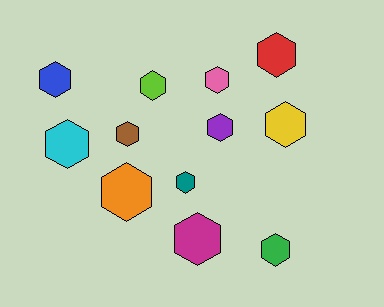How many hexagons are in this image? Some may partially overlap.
There are 12 hexagons.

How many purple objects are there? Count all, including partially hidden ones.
There is 1 purple object.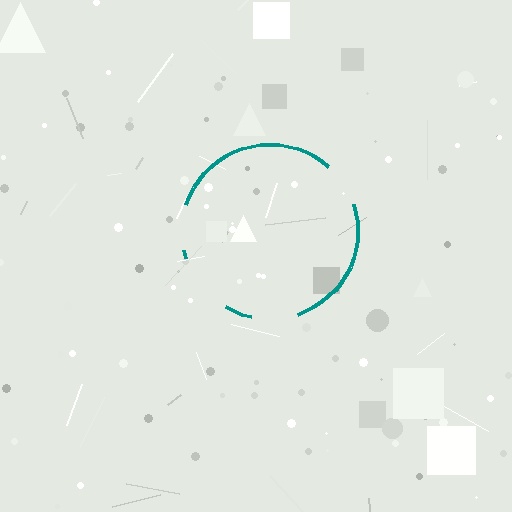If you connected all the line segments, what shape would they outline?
They would outline a circle.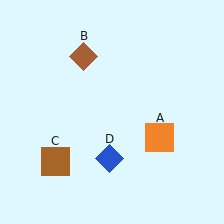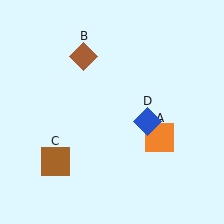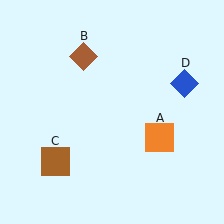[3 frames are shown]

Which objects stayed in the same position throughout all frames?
Orange square (object A) and brown diamond (object B) and brown square (object C) remained stationary.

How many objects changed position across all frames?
1 object changed position: blue diamond (object D).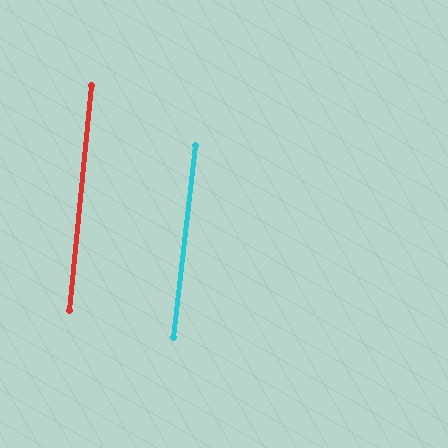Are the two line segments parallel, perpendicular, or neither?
Parallel — their directions differ by only 0.9°.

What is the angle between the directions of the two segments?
Approximately 1 degree.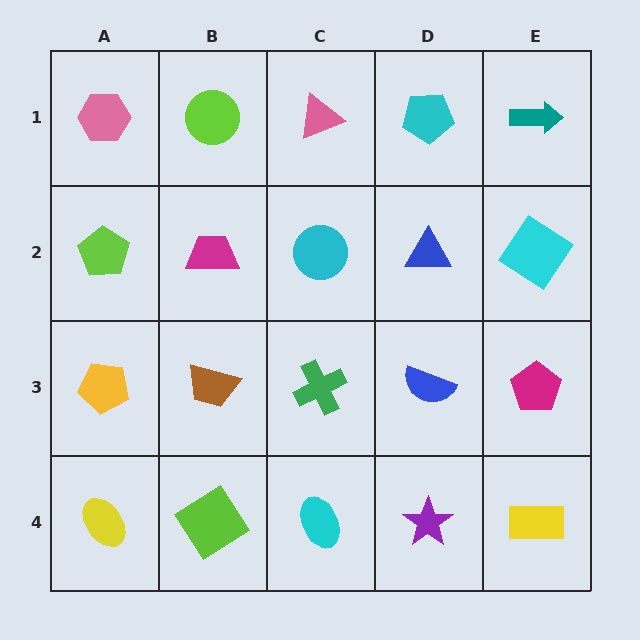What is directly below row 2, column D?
A blue semicircle.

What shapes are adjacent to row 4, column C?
A green cross (row 3, column C), a lime diamond (row 4, column B), a purple star (row 4, column D).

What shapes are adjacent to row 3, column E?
A cyan diamond (row 2, column E), a yellow rectangle (row 4, column E), a blue semicircle (row 3, column D).